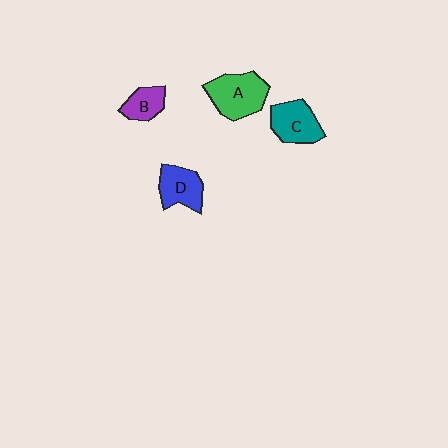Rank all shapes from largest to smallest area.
From largest to smallest: A (green), C (teal), D (blue), B (purple).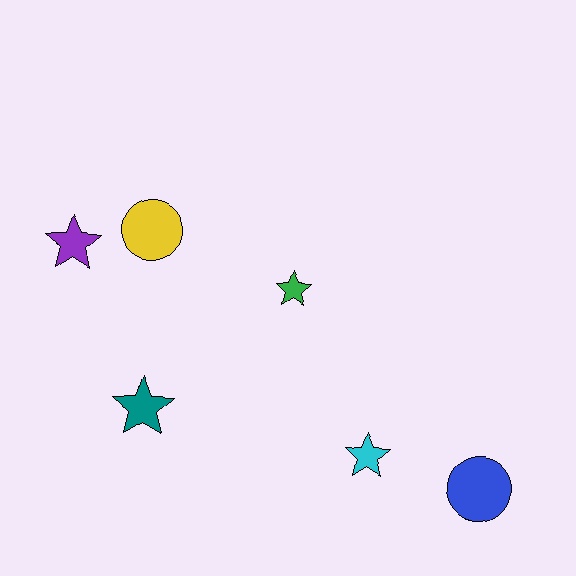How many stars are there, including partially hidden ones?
There are 4 stars.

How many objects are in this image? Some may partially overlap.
There are 6 objects.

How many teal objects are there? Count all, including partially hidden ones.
There is 1 teal object.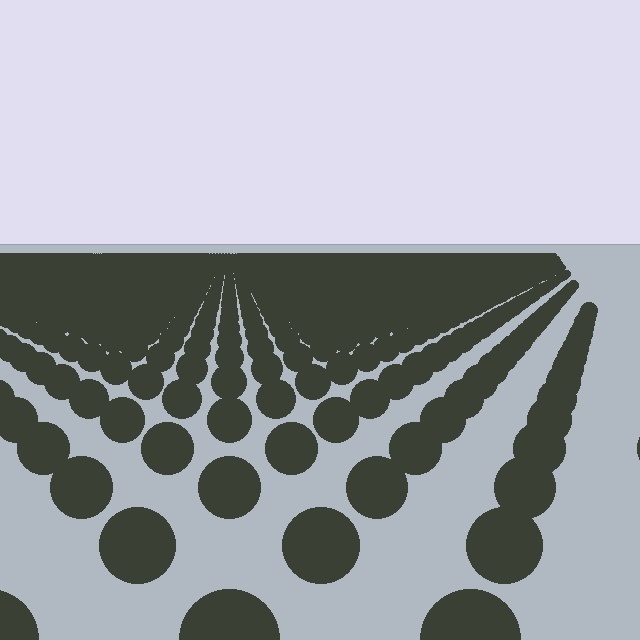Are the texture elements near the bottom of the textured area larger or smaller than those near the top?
Larger. Near the bottom, elements are closer to the viewer and appear at a bigger on-screen size.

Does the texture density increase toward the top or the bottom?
Density increases toward the top.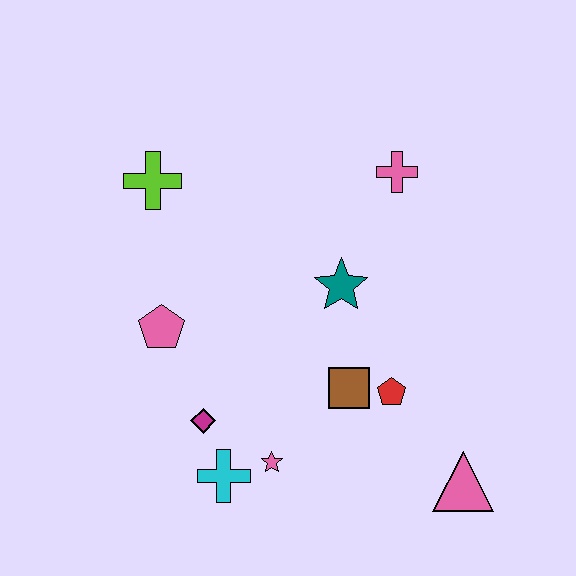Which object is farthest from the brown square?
The lime cross is farthest from the brown square.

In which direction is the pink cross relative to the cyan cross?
The pink cross is above the cyan cross.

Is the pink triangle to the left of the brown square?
No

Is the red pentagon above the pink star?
Yes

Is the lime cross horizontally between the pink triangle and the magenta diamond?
No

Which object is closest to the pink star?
The cyan cross is closest to the pink star.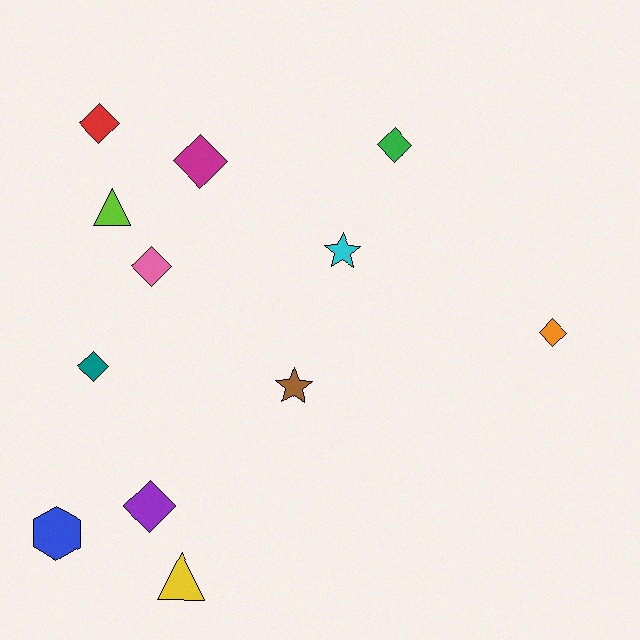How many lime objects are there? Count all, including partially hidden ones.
There is 1 lime object.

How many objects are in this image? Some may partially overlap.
There are 12 objects.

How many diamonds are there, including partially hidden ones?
There are 7 diamonds.